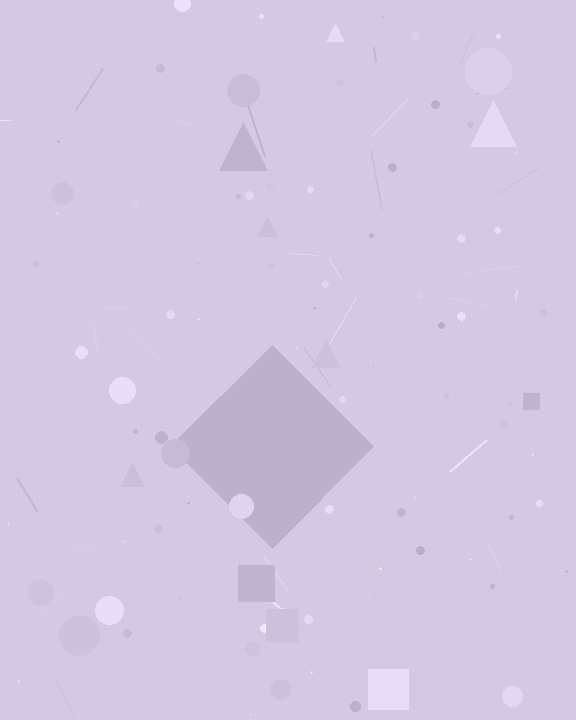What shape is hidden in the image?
A diamond is hidden in the image.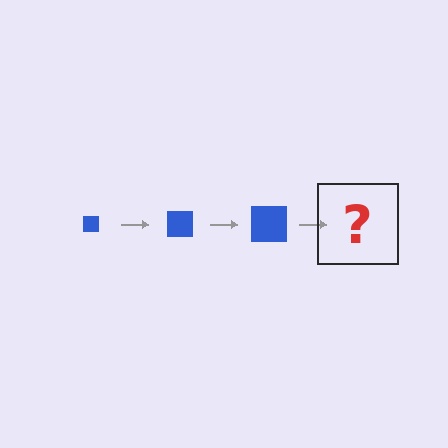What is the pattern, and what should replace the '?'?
The pattern is that the square gets progressively larger each step. The '?' should be a blue square, larger than the previous one.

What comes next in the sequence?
The next element should be a blue square, larger than the previous one.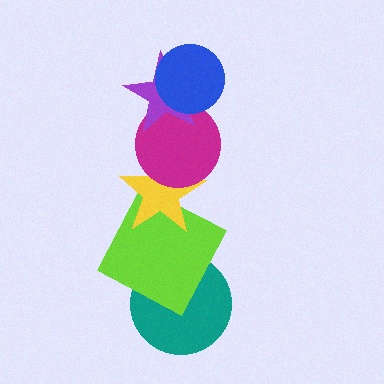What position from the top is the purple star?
The purple star is 2nd from the top.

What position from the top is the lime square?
The lime square is 5th from the top.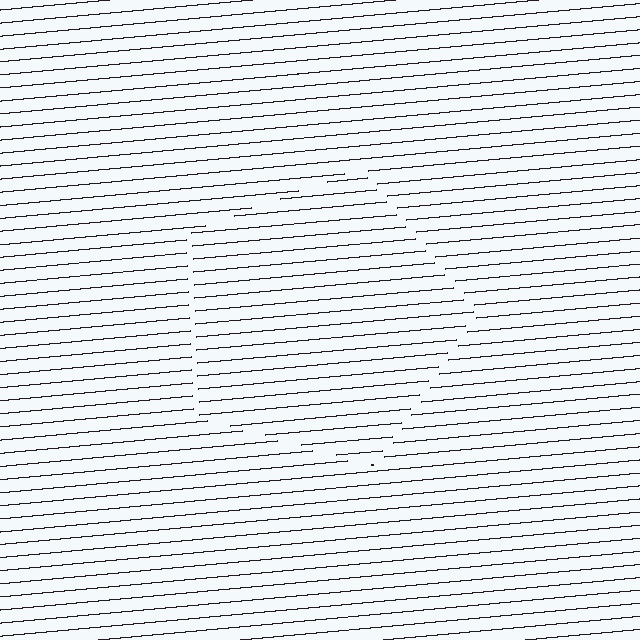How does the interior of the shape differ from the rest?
The interior of the shape contains the same grating, shifted by half a period — the contour is defined by the phase discontinuity where line-ends from the inner and outer gratings abut.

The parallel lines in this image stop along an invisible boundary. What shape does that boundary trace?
An illusory pentagon. The interior of the shape contains the same grating, shifted by half a period — the contour is defined by the phase discontinuity where line-ends from the inner and outer gratings abut.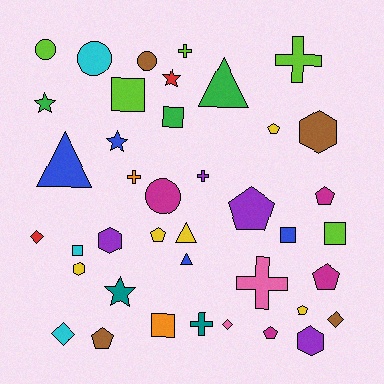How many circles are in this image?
There are 4 circles.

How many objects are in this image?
There are 40 objects.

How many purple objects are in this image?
There are 4 purple objects.